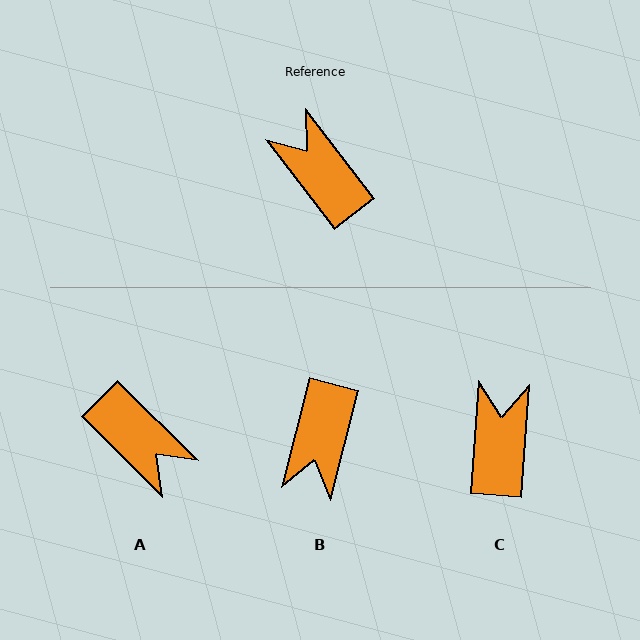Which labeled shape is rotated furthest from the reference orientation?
A, about 172 degrees away.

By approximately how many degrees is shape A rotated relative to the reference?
Approximately 172 degrees clockwise.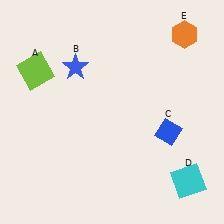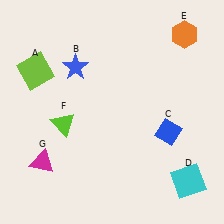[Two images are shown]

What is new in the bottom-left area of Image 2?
A lime triangle (F) was added in the bottom-left area of Image 2.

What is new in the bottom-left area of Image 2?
A magenta triangle (G) was added in the bottom-left area of Image 2.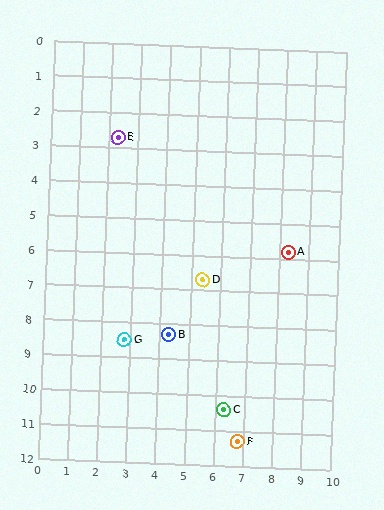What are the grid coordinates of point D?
Point D is at approximately (5.4, 6.7).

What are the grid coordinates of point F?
Point F is at approximately (6.8, 11.3).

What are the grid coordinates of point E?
Point E is at approximately (2.3, 2.7).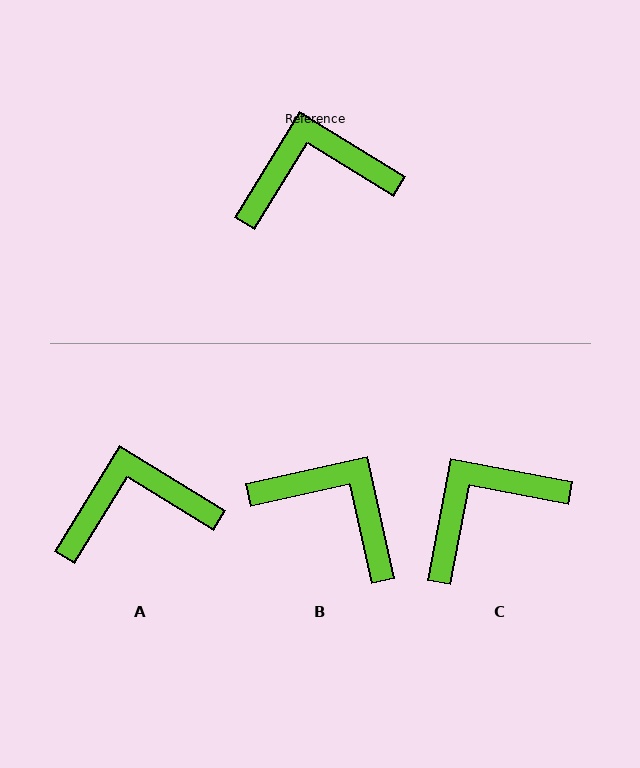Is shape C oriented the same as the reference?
No, it is off by about 21 degrees.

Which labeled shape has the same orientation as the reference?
A.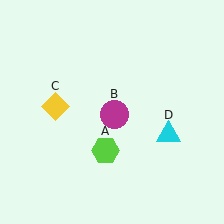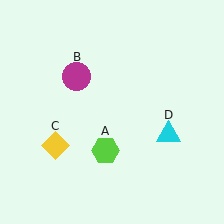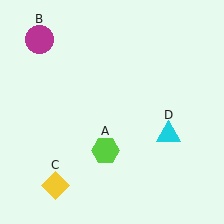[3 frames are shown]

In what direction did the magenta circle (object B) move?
The magenta circle (object B) moved up and to the left.